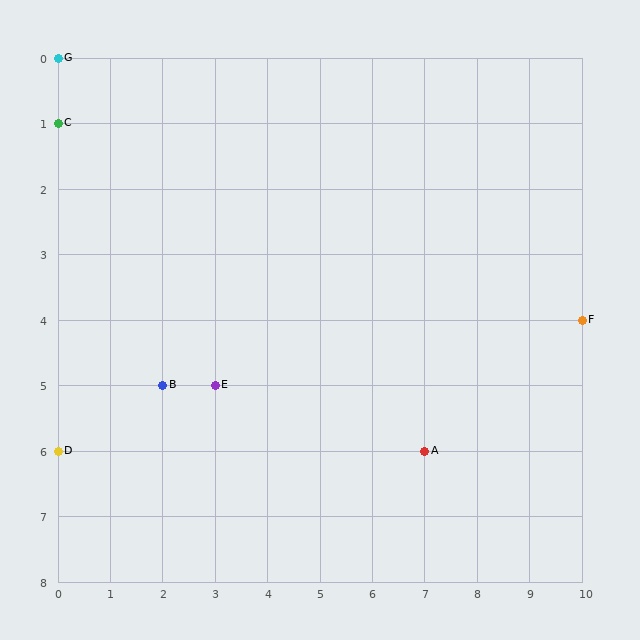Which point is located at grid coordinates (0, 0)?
Point G is at (0, 0).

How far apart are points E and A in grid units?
Points E and A are 4 columns and 1 row apart (about 4.1 grid units diagonally).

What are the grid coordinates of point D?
Point D is at grid coordinates (0, 6).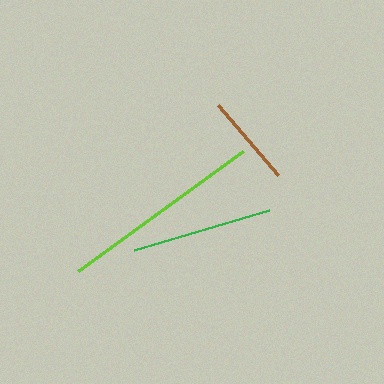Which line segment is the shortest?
The brown line is the shortest at approximately 93 pixels.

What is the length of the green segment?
The green segment is approximately 141 pixels long.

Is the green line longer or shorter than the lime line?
The lime line is longer than the green line.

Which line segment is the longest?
The lime line is the longest at approximately 203 pixels.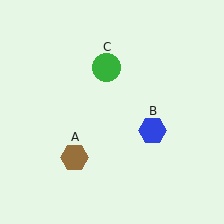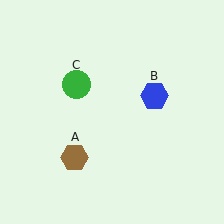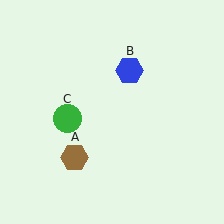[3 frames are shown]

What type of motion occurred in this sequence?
The blue hexagon (object B), green circle (object C) rotated counterclockwise around the center of the scene.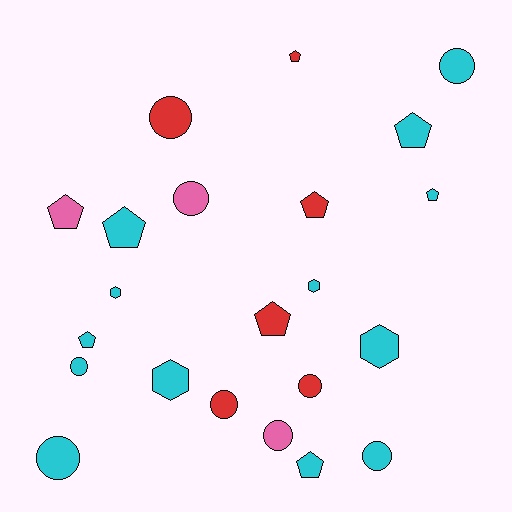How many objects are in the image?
There are 22 objects.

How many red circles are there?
There are 3 red circles.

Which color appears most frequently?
Cyan, with 13 objects.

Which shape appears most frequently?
Circle, with 9 objects.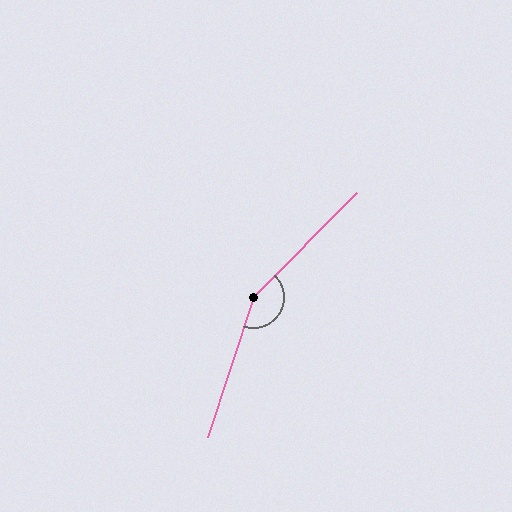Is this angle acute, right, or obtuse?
It is obtuse.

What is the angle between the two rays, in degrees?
Approximately 153 degrees.